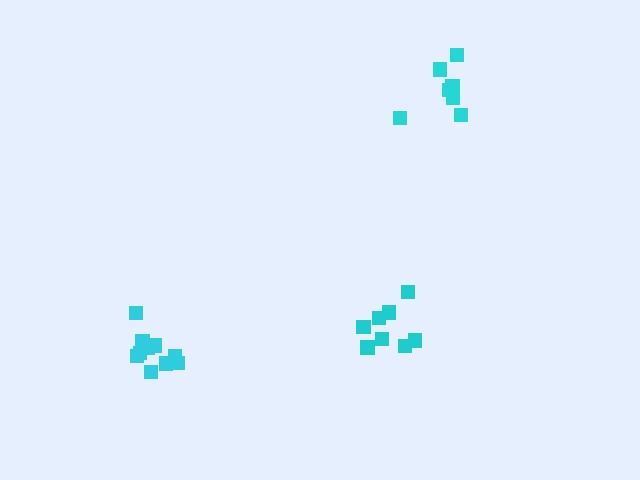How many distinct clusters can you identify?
There are 3 distinct clusters.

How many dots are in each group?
Group 1: 8 dots, Group 2: 7 dots, Group 3: 10 dots (25 total).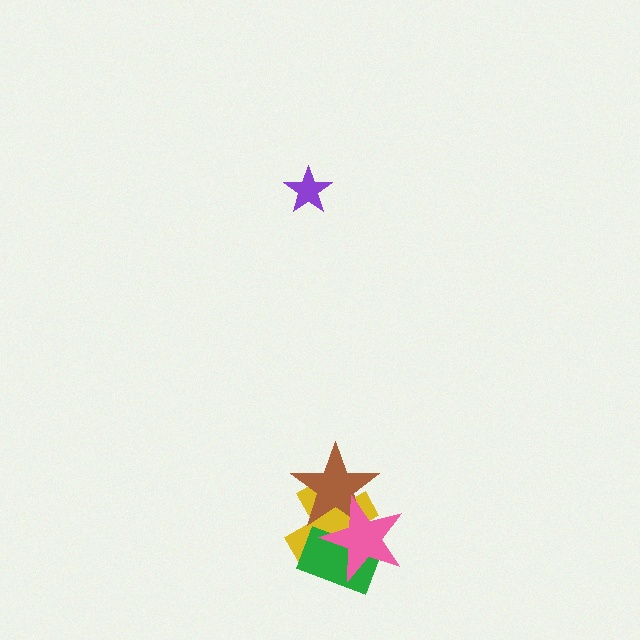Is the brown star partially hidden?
Yes, it is partially covered by another shape.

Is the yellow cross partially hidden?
Yes, it is partially covered by another shape.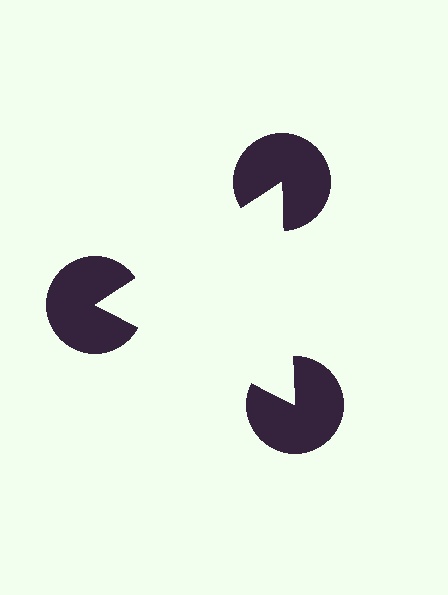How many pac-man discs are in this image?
There are 3 — one at each vertex of the illusory triangle.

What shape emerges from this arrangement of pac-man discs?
An illusory triangle — its edges are inferred from the aligned wedge cuts in the pac-man discs, not physically drawn.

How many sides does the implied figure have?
3 sides.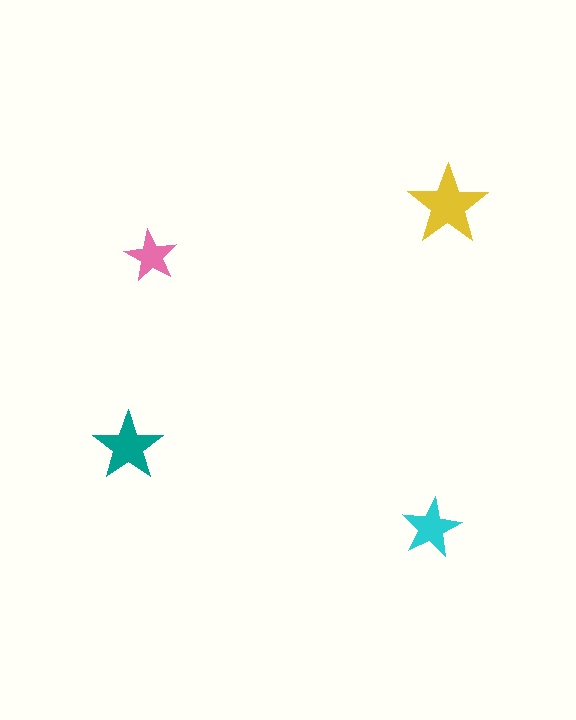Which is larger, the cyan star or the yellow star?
The yellow one.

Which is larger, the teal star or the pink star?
The teal one.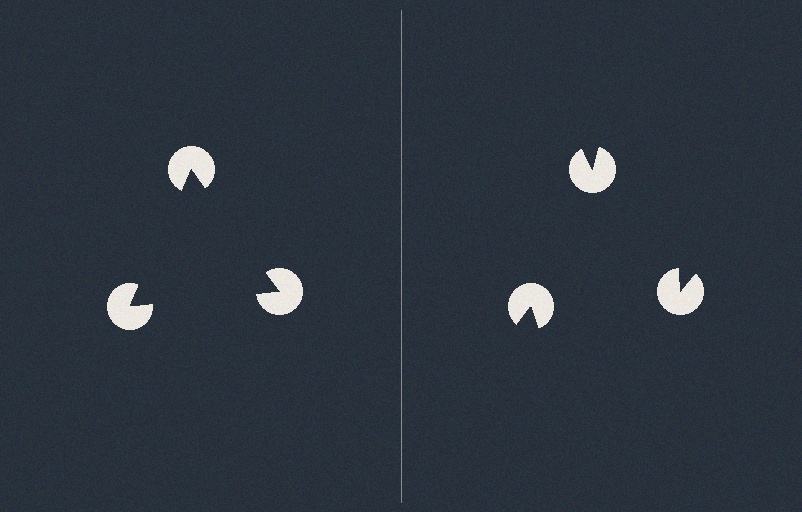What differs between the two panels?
The pac-man discs are positioned identically on both sides; only the wedge orientations differ. On the left they align to a triangle; on the right they are misaligned.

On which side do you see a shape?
An illusory triangle appears on the left side. On the right side the wedge cuts are rotated, so no coherent shape forms.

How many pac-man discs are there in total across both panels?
6 — 3 on each side.